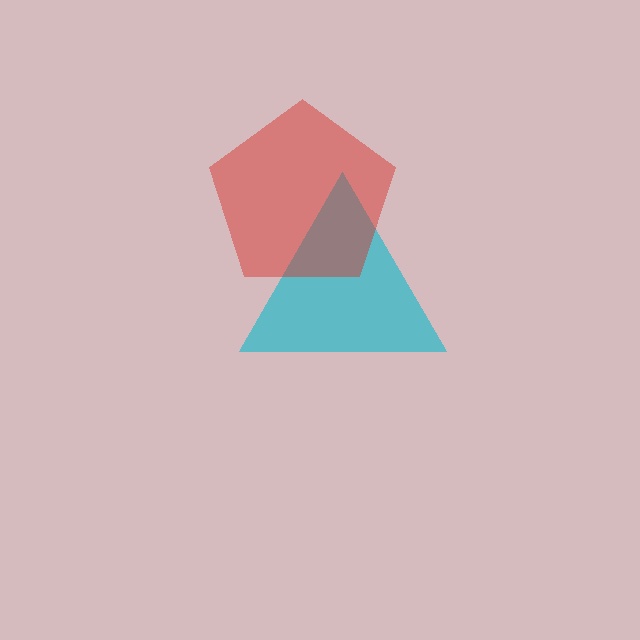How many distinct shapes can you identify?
There are 2 distinct shapes: a cyan triangle, a red pentagon.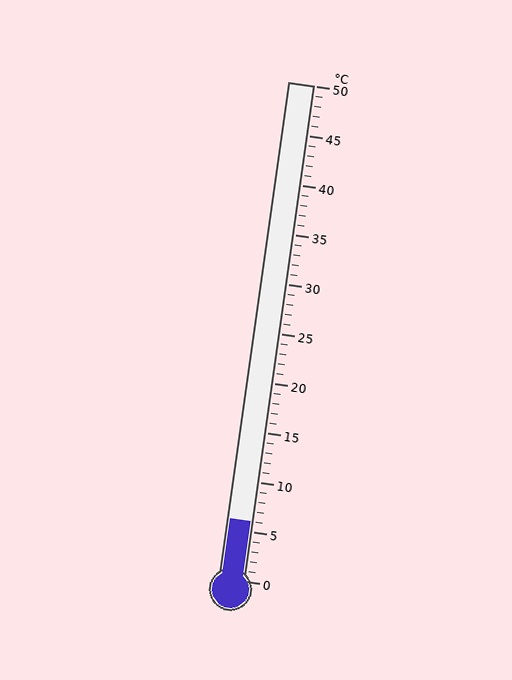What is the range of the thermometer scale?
The thermometer scale ranges from 0°C to 50°C.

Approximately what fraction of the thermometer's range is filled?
The thermometer is filled to approximately 10% of its range.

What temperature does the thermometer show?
The thermometer shows approximately 6°C.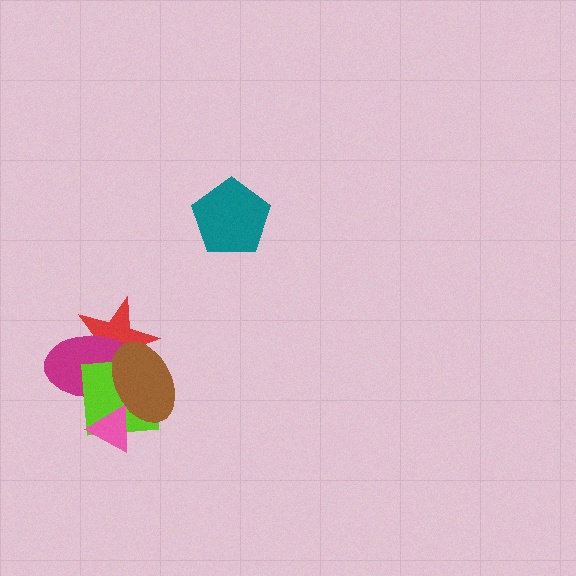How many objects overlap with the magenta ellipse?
4 objects overlap with the magenta ellipse.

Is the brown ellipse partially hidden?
No, no other shape covers it.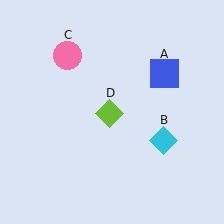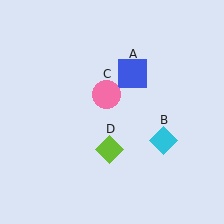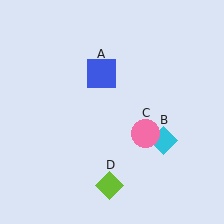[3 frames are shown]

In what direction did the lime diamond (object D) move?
The lime diamond (object D) moved down.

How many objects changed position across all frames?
3 objects changed position: blue square (object A), pink circle (object C), lime diamond (object D).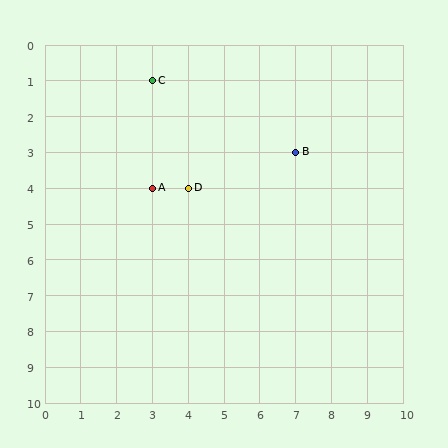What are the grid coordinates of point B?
Point B is at grid coordinates (7, 3).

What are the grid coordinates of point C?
Point C is at grid coordinates (3, 1).